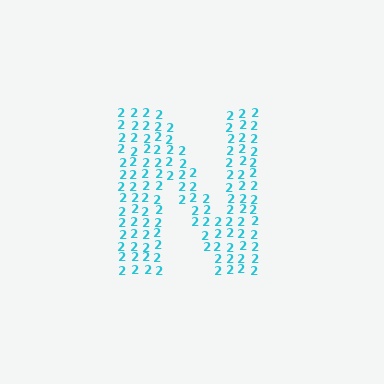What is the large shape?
The large shape is the letter N.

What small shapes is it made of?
It is made of small digit 2's.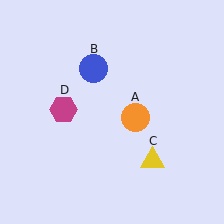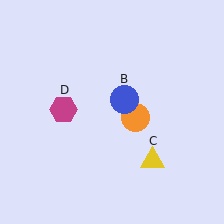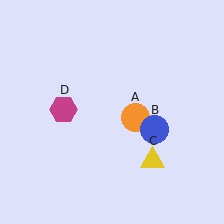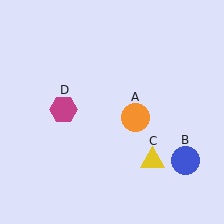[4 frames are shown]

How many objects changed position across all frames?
1 object changed position: blue circle (object B).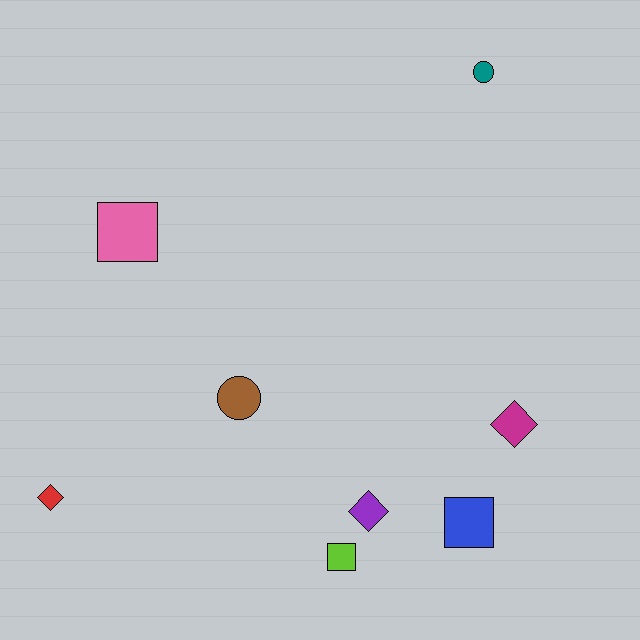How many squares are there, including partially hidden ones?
There are 3 squares.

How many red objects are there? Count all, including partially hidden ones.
There is 1 red object.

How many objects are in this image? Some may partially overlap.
There are 8 objects.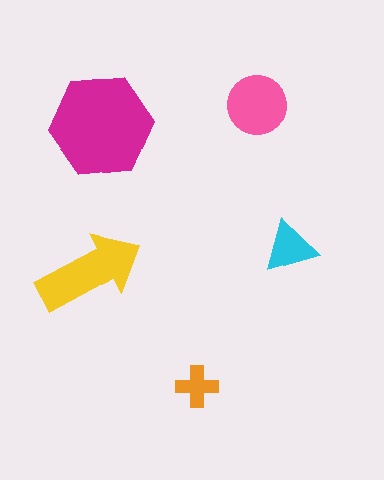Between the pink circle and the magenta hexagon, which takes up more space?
The magenta hexagon.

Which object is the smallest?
The orange cross.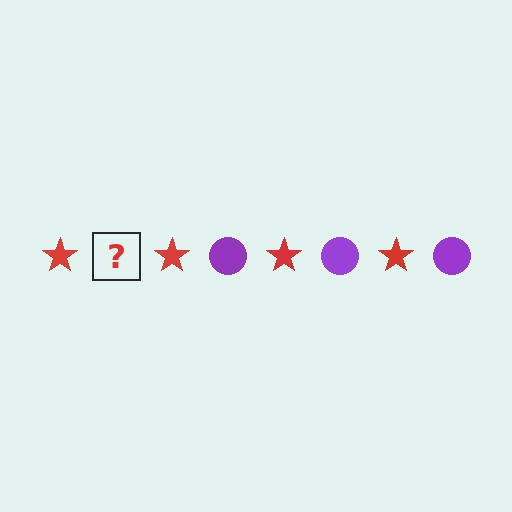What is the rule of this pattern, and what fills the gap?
The rule is that the pattern alternates between red star and purple circle. The gap should be filled with a purple circle.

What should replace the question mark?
The question mark should be replaced with a purple circle.